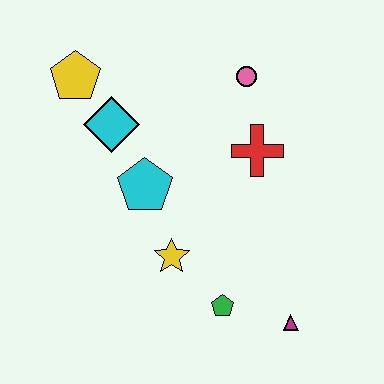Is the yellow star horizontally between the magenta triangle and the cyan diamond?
Yes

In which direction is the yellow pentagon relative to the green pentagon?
The yellow pentagon is above the green pentagon.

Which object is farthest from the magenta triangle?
The yellow pentagon is farthest from the magenta triangle.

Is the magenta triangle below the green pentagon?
Yes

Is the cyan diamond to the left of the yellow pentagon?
No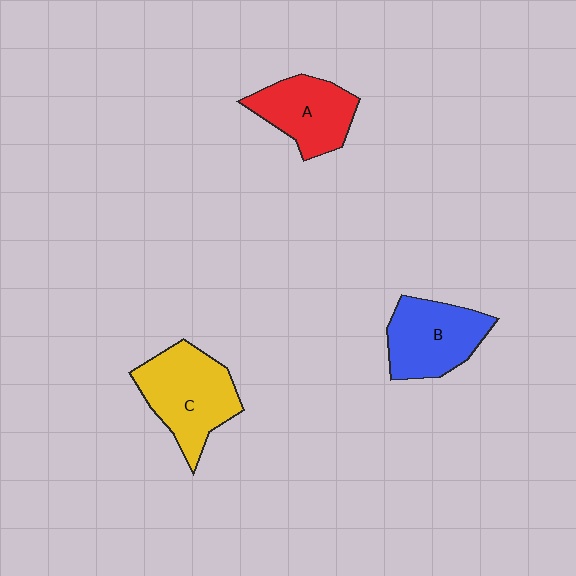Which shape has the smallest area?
Shape A (red).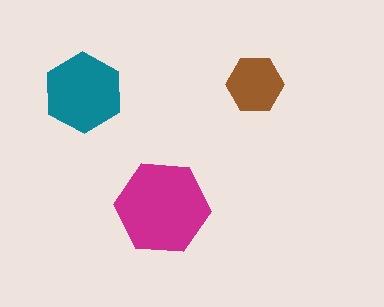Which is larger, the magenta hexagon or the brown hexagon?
The magenta one.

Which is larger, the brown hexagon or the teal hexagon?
The teal one.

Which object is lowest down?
The magenta hexagon is bottommost.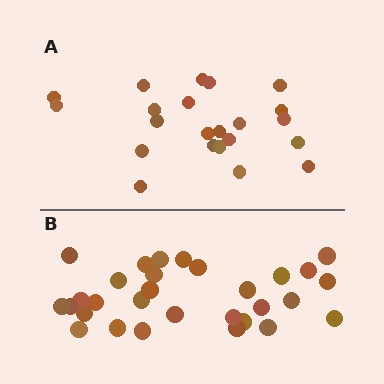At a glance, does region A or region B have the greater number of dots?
Region B (the bottom region) has more dots.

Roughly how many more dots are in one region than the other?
Region B has roughly 8 or so more dots than region A.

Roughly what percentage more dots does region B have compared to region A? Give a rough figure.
About 35% more.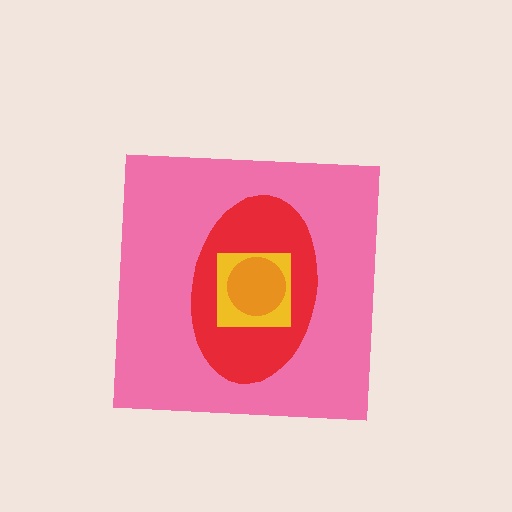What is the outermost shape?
The pink square.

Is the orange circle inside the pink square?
Yes.